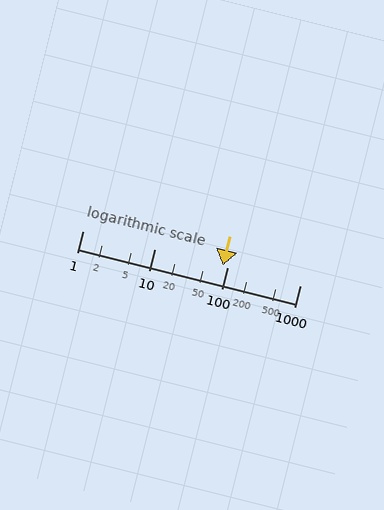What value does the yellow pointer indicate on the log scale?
The pointer indicates approximately 87.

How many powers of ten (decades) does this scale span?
The scale spans 3 decades, from 1 to 1000.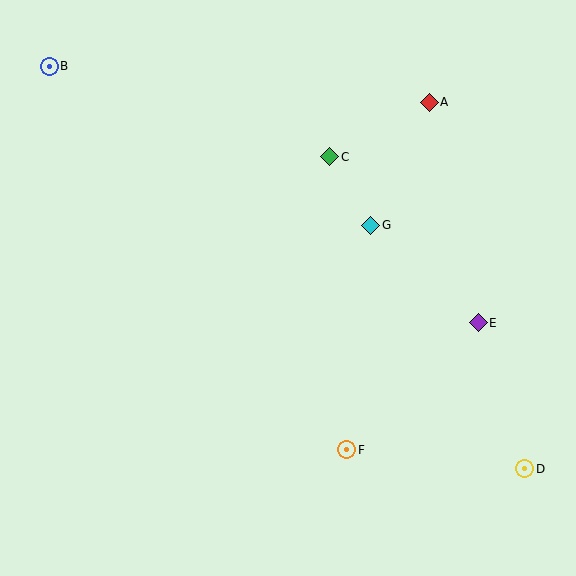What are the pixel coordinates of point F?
Point F is at (347, 450).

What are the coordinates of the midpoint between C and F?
The midpoint between C and F is at (338, 303).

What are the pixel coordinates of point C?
Point C is at (330, 157).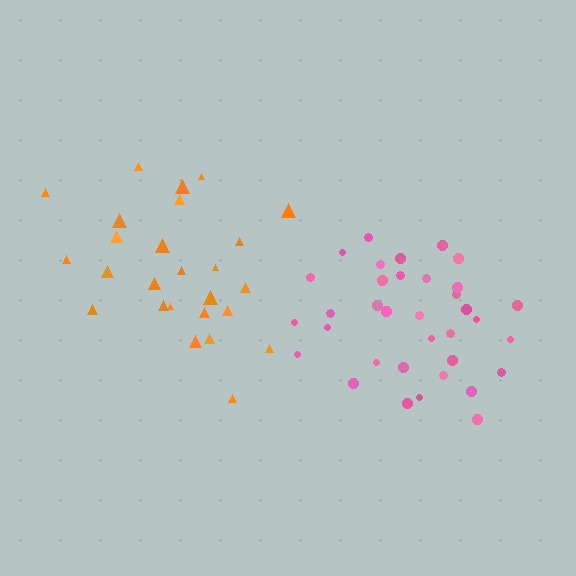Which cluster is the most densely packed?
Pink.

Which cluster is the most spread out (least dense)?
Orange.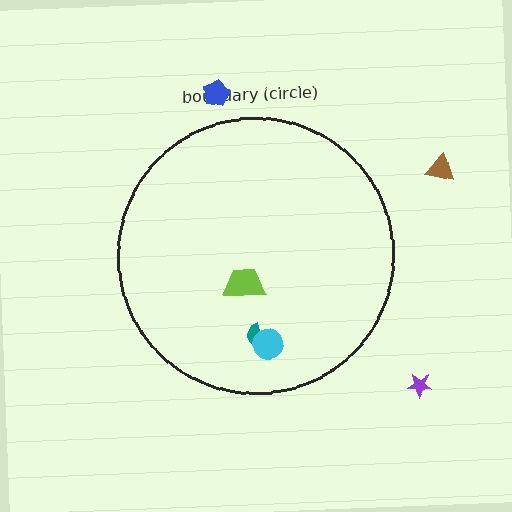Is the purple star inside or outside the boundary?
Outside.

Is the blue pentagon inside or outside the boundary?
Outside.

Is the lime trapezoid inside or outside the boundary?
Inside.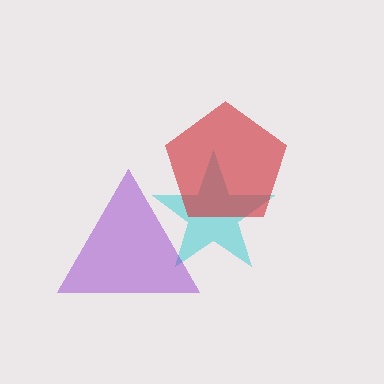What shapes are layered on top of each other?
The layered shapes are: a cyan star, a red pentagon, a purple triangle.